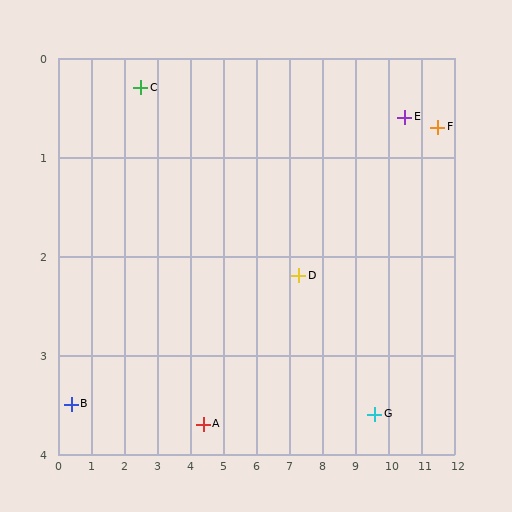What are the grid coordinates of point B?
Point B is at approximately (0.4, 3.5).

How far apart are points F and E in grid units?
Points F and E are about 1.0 grid units apart.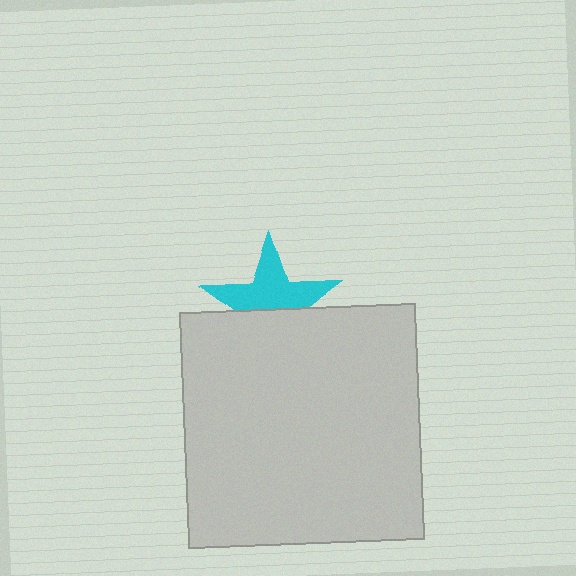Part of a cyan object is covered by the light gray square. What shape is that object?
It is a star.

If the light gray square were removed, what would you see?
You would see the complete cyan star.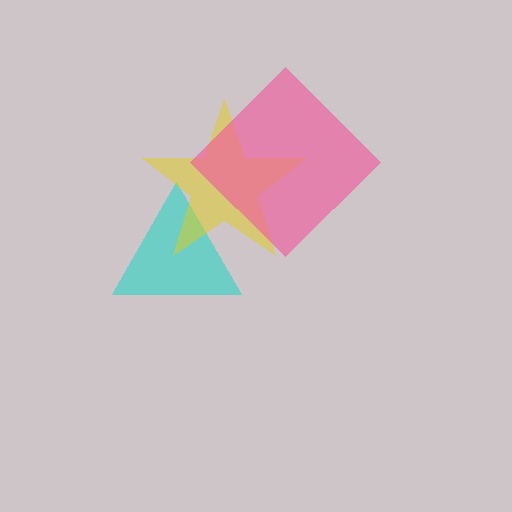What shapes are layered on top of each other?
The layered shapes are: a cyan triangle, a yellow star, a pink diamond.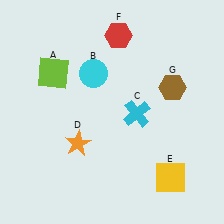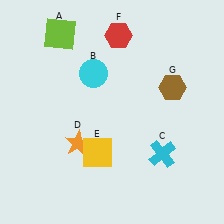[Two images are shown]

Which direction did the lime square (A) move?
The lime square (A) moved up.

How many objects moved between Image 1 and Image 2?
3 objects moved between the two images.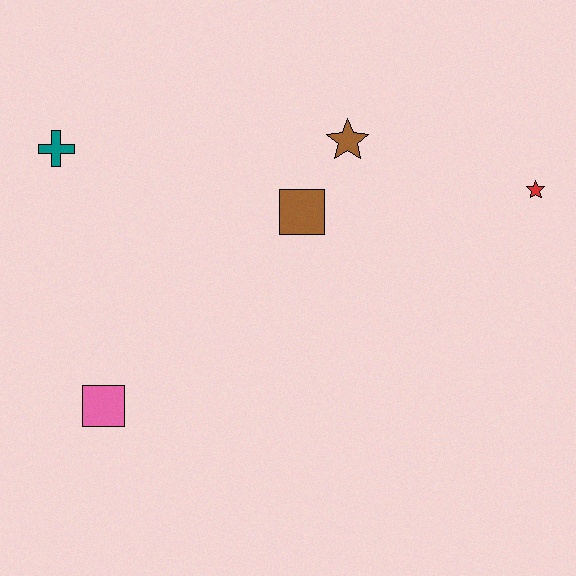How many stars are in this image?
There are 2 stars.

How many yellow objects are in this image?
There are no yellow objects.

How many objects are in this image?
There are 5 objects.